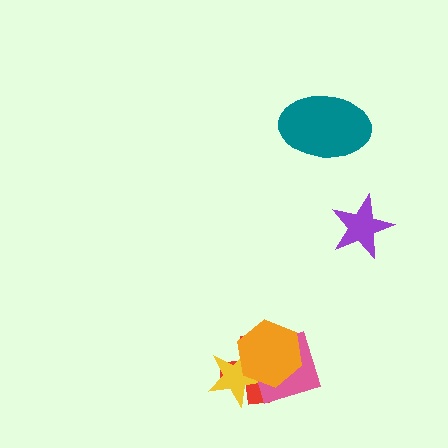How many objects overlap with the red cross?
3 objects overlap with the red cross.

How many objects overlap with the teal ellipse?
0 objects overlap with the teal ellipse.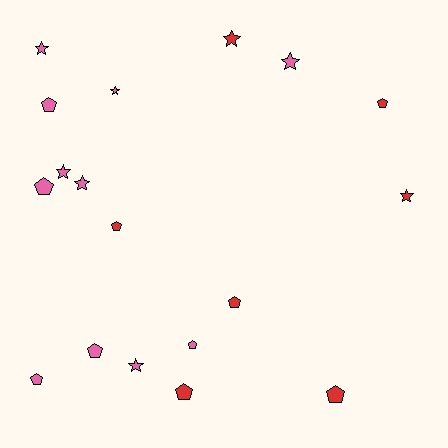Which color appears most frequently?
Pink, with 11 objects.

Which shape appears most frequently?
Pentagon, with 10 objects.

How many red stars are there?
There are 2 red stars.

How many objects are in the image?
There are 18 objects.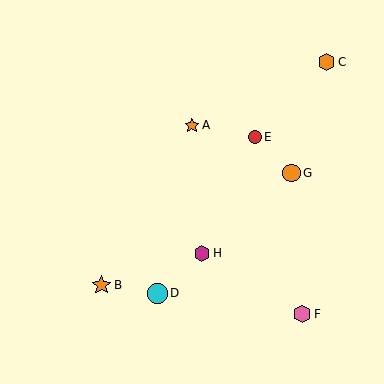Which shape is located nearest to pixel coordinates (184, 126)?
The orange star (labeled A) at (192, 125) is nearest to that location.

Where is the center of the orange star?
The center of the orange star is at (101, 285).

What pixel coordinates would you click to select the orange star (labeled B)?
Click at (101, 285) to select the orange star B.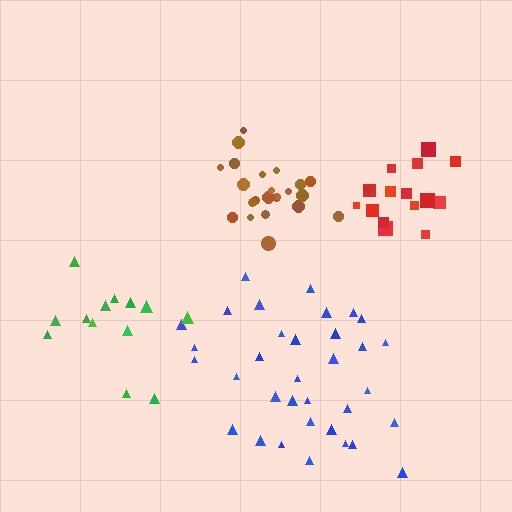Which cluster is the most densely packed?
Brown.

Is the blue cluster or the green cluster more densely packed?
Blue.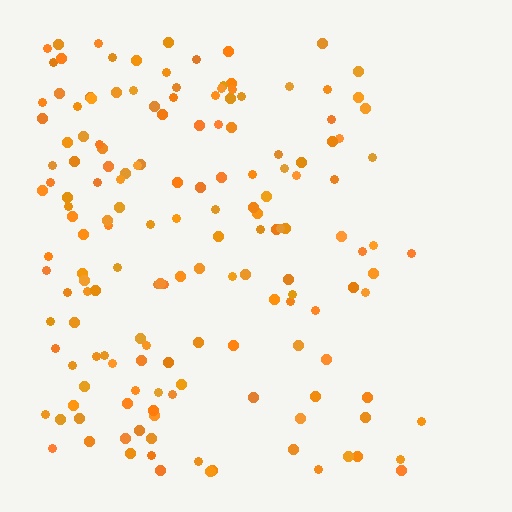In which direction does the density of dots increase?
From right to left, with the left side densest.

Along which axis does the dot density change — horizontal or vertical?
Horizontal.